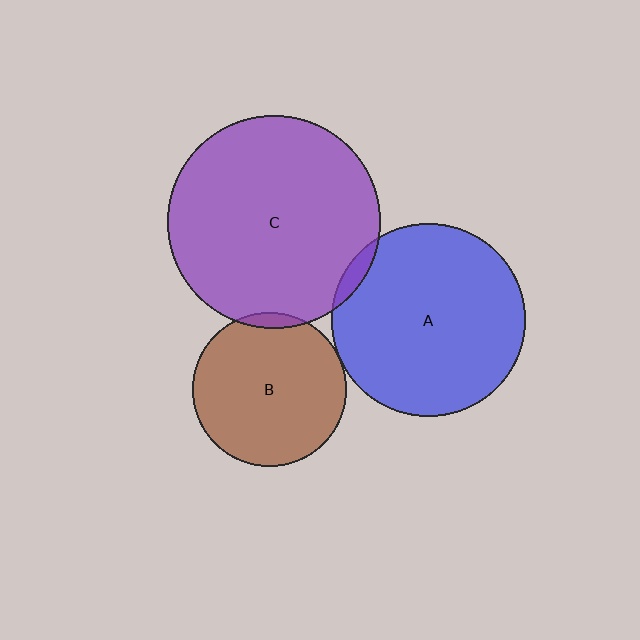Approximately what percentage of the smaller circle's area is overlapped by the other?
Approximately 5%.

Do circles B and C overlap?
Yes.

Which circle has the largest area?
Circle C (purple).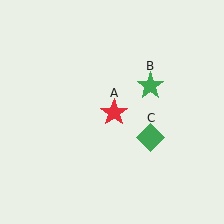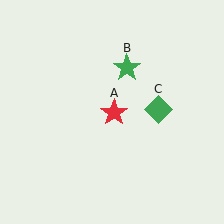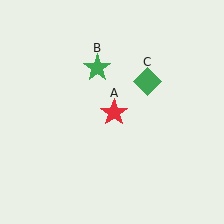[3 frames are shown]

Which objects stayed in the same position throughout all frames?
Red star (object A) remained stationary.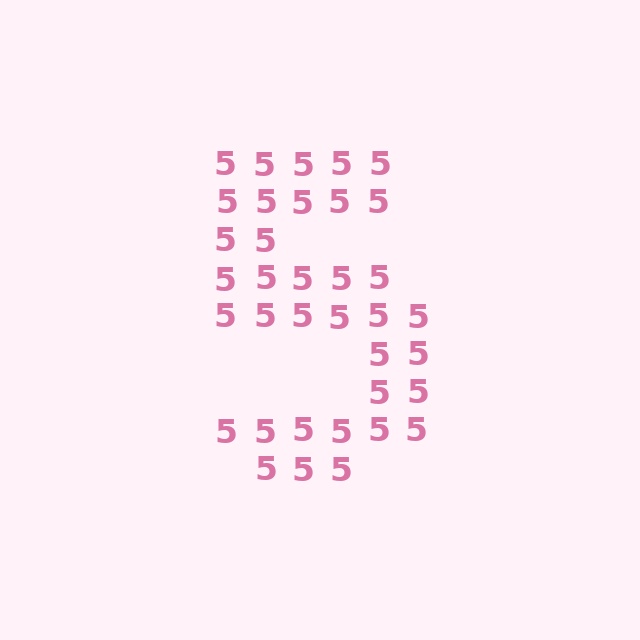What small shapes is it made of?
It is made of small digit 5's.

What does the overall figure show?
The overall figure shows the digit 5.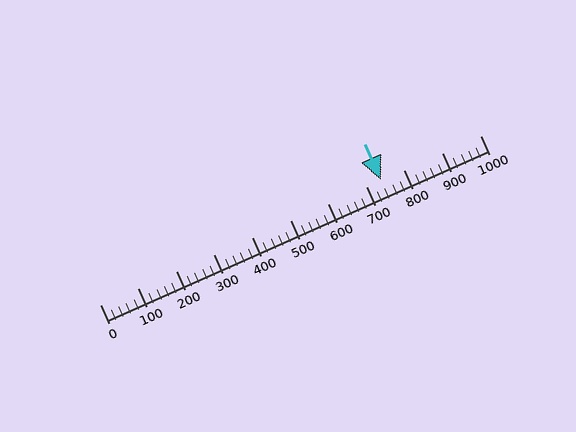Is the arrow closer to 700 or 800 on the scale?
The arrow is closer to 700.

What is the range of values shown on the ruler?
The ruler shows values from 0 to 1000.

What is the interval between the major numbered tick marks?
The major tick marks are spaced 100 units apart.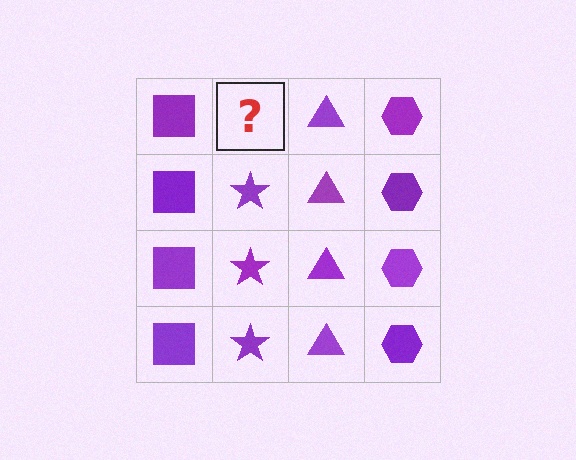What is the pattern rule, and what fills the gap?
The rule is that each column has a consistent shape. The gap should be filled with a purple star.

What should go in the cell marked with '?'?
The missing cell should contain a purple star.